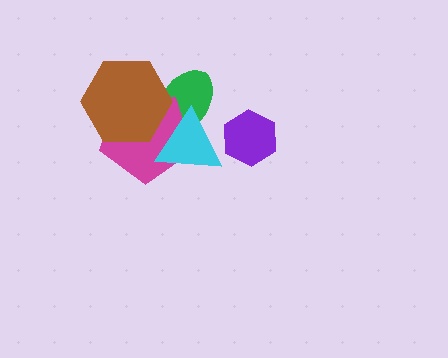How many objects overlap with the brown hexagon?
3 objects overlap with the brown hexagon.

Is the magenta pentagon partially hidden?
Yes, it is partially covered by another shape.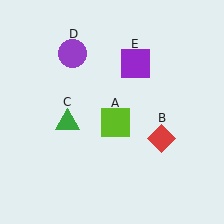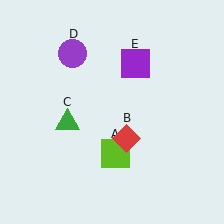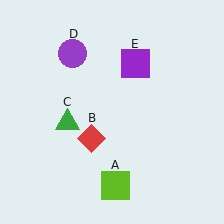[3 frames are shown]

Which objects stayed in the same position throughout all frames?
Green triangle (object C) and purple circle (object D) and purple square (object E) remained stationary.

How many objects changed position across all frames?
2 objects changed position: lime square (object A), red diamond (object B).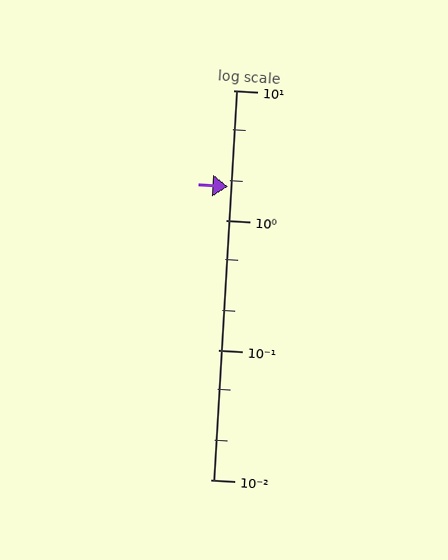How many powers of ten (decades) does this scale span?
The scale spans 3 decades, from 0.01 to 10.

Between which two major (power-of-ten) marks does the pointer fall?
The pointer is between 1 and 10.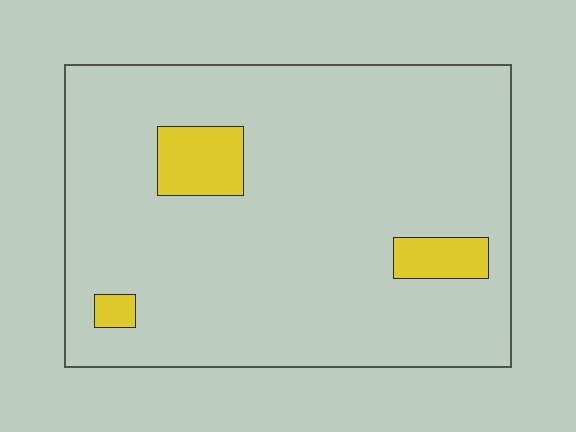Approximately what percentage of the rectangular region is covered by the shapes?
Approximately 10%.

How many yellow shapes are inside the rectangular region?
3.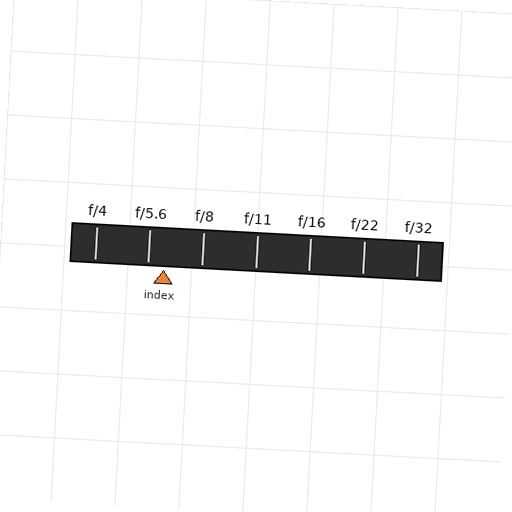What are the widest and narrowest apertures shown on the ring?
The widest aperture shown is f/4 and the narrowest is f/32.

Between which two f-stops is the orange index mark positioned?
The index mark is between f/5.6 and f/8.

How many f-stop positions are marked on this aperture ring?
There are 7 f-stop positions marked.